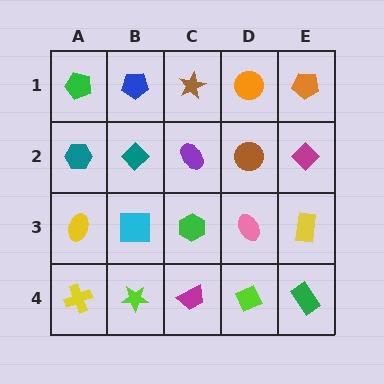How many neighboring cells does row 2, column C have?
4.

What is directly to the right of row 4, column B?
A magenta trapezoid.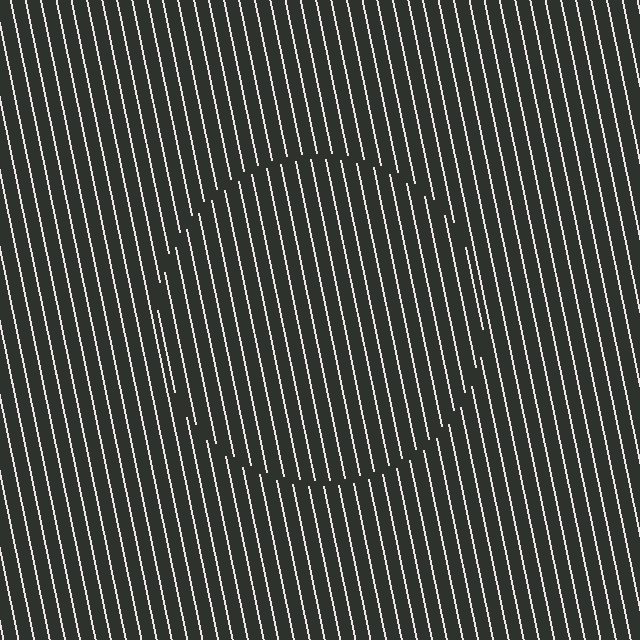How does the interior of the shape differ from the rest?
The interior of the shape contains the same grating, shifted by half a period — the contour is defined by the phase discontinuity where line-ends from the inner and outer gratings abut.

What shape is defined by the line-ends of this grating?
An illusory circle. The interior of the shape contains the same grating, shifted by half a period — the contour is defined by the phase discontinuity where line-ends from the inner and outer gratings abut.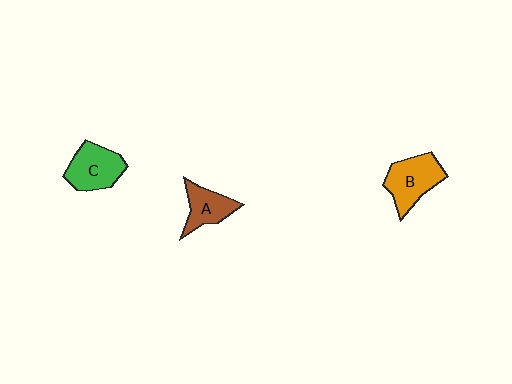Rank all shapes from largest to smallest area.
From largest to smallest: B (orange), C (green), A (brown).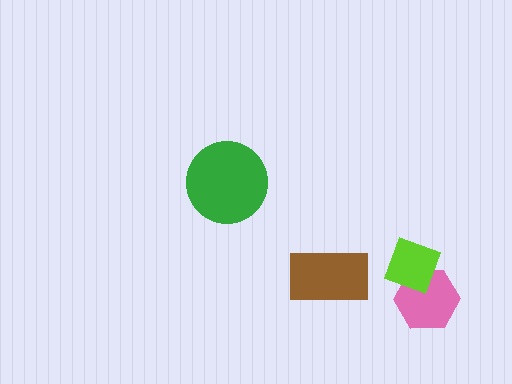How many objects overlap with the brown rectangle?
0 objects overlap with the brown rectangle.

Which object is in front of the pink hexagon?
The lime diamond is in front of the pink hexagon.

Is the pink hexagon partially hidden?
Yes, it is partially covered by another shape.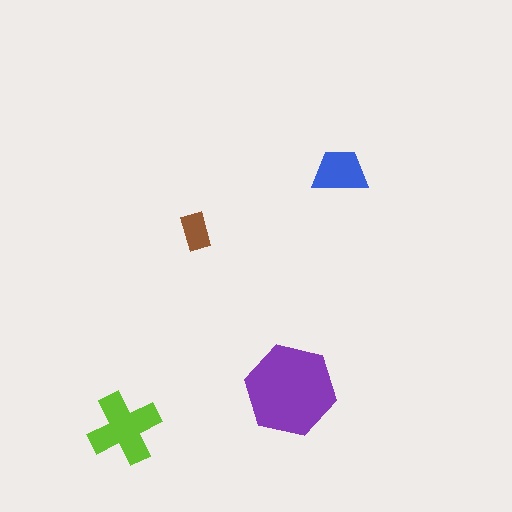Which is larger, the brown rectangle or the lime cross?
The lime cross.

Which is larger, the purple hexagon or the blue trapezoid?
The purple hexagon.